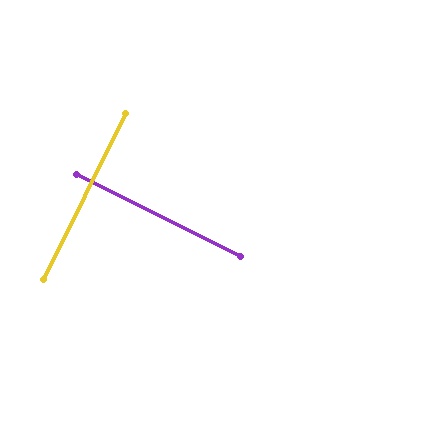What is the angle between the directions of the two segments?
Approximately 90 degrees.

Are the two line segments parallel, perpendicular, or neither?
Perpendicular — they meet at approximately 90°.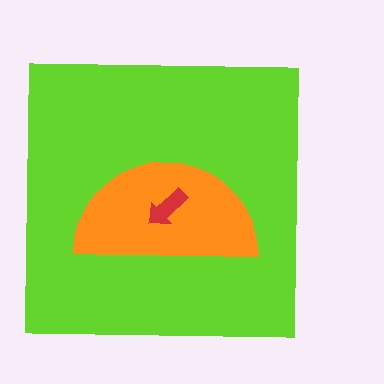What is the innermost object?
The red arrow.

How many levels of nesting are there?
3.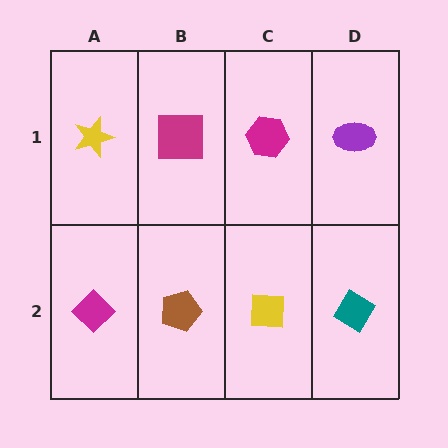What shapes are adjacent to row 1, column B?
A brown pentagon (row 2, column B), a yellow star (row 1, column A), a magenta hexagon (row 1, column C).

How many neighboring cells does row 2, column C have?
3.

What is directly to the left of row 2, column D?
A yellow square.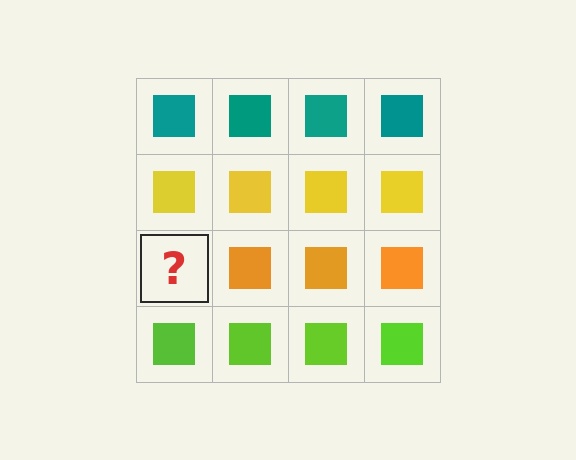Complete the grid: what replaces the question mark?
The question mark should be replaced with an orange square.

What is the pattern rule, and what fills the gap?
The rule is that each row has a consistent color. The gap should be filled with an orange square.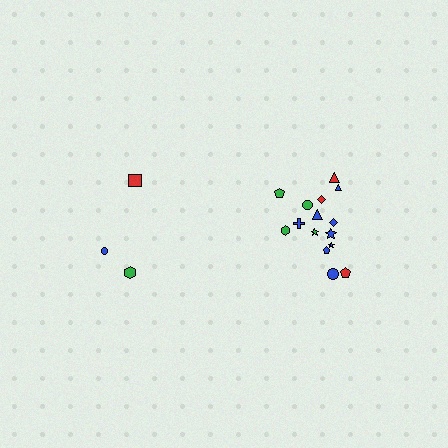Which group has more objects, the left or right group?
The right group.